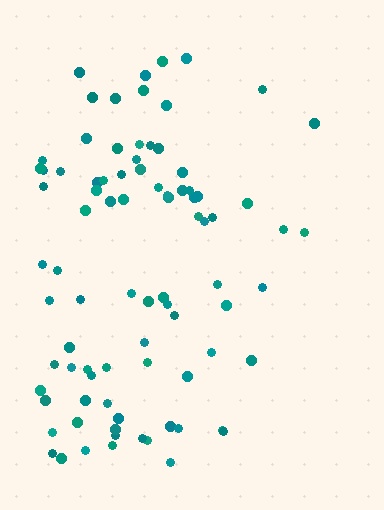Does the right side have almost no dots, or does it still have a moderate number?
Still a moderate number, just noticeably fewer than the left.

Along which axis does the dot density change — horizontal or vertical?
Horizontal.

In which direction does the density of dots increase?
From right to left, with the left side densest.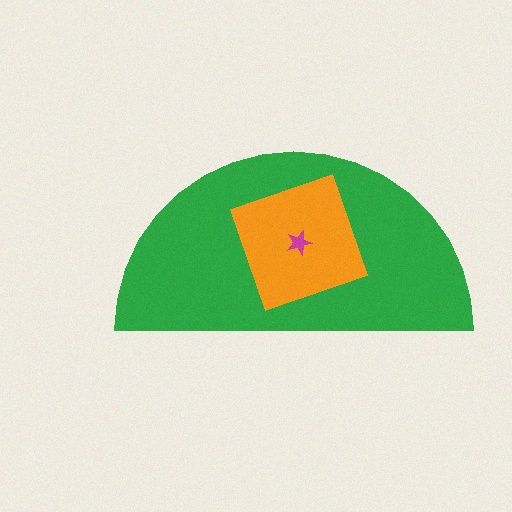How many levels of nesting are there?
3.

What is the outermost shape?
The green semicircle.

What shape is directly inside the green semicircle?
The orange square.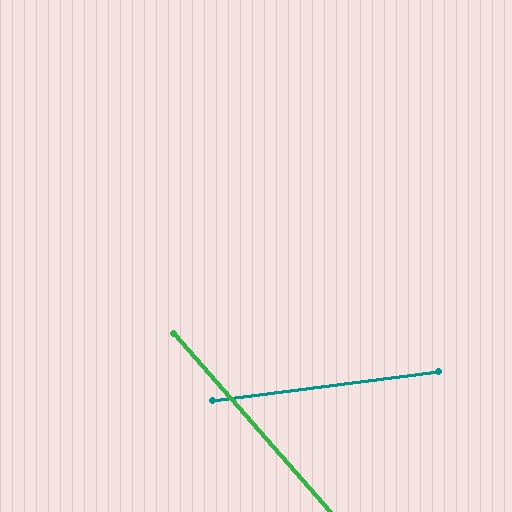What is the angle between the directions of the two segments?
Approximately 56 degrees.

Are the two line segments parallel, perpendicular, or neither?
Neither parallel nor perpendicular — they differ by about 56°.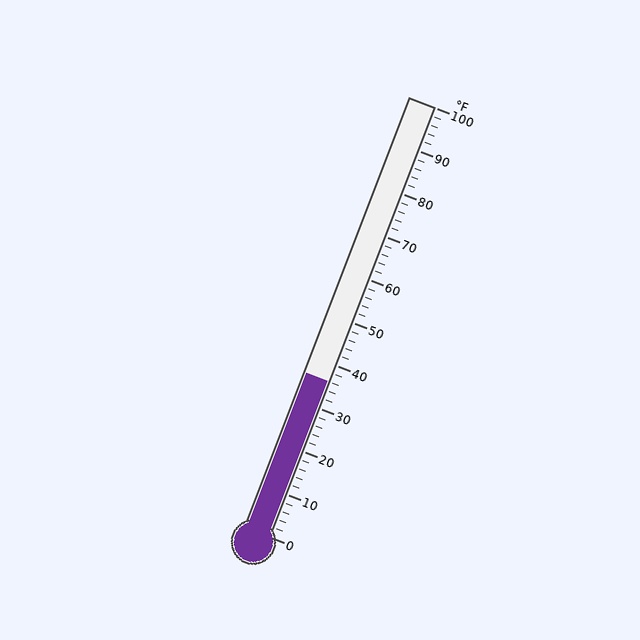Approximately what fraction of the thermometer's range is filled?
The thermometer is filled to approximately 35% of its range.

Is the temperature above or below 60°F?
The temperature is below 60°F.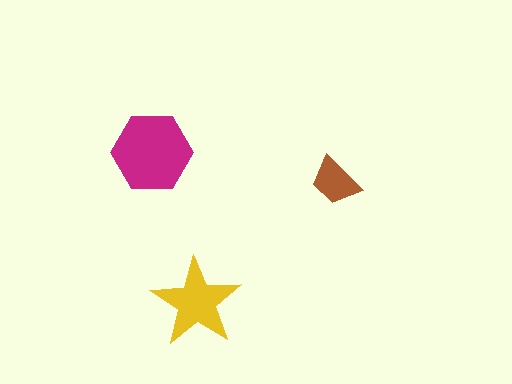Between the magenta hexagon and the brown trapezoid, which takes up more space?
The magenta hexagon.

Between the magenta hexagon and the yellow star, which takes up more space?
The magenta hexagon.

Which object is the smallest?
The brown trapezoid.